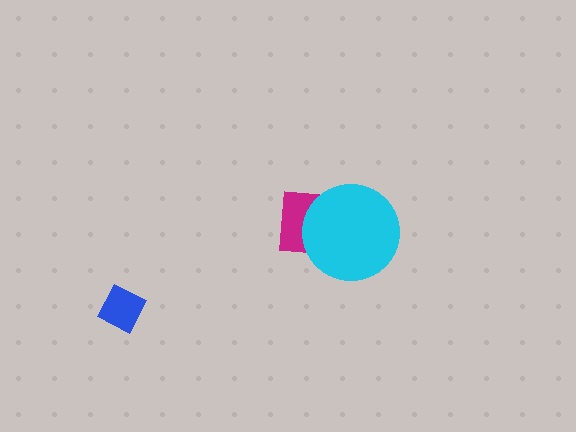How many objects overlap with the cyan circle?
1 object overlaps with the cyan circle.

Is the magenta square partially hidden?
Yes, it is partially covered by another shape.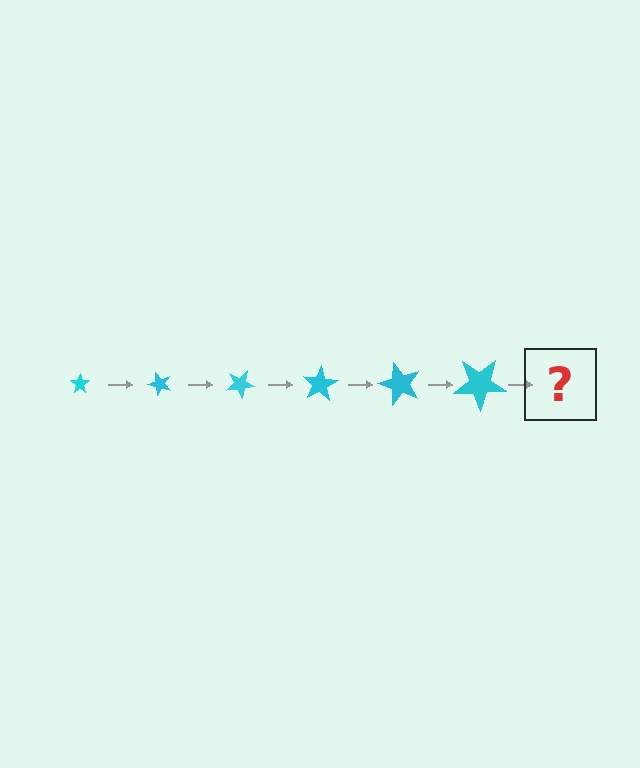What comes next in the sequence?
The next element should be a star, larger than the previous one and rotated 300 degrees from the start.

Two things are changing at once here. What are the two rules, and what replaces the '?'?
The two rules are that the star grows larger each step and it rotates 50 degrees each step. The '?' should be a star, larger than the previous one and rotated 300 degrees from the start.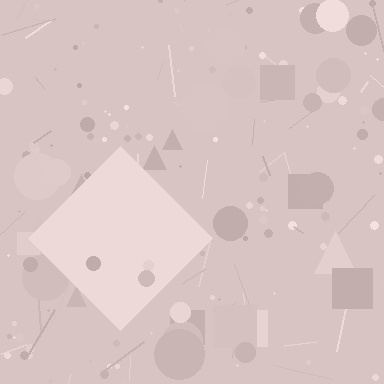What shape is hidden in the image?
A diamond is hidden in the image.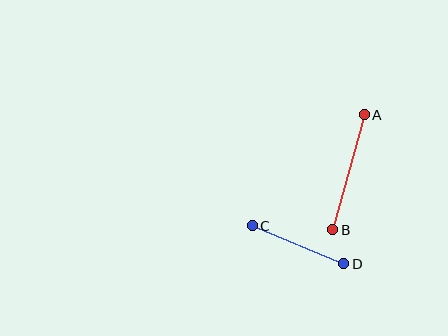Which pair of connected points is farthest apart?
Points A and B are farthest apart.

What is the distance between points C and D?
The distance is approximately 100 pixels.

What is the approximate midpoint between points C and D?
The midpoint is at approximately (298, 245) pixels.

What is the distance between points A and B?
The distance is approximately 119 pixels.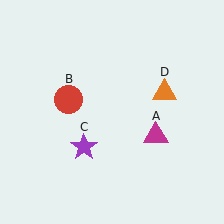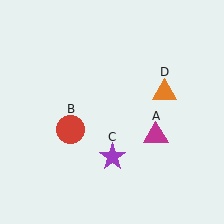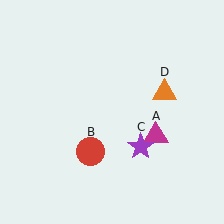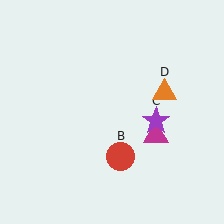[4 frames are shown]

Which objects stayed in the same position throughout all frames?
Magenta triangle (object A) and orange triangle (object D) remained stationary.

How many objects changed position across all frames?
2 objects changed position: red circle (object B), purple star (object C).